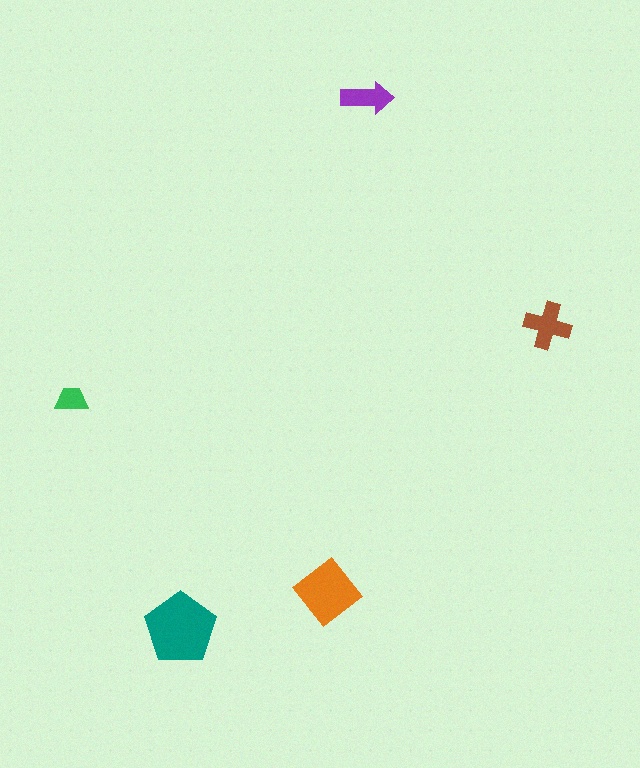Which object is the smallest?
The green trapezoid.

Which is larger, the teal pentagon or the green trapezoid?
The teal pentagon.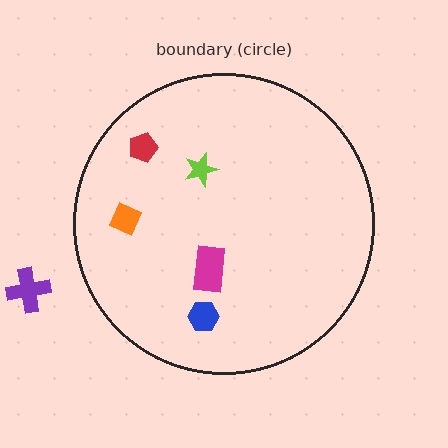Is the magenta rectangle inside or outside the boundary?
Inside.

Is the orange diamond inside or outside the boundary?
Inside.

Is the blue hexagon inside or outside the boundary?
Inside.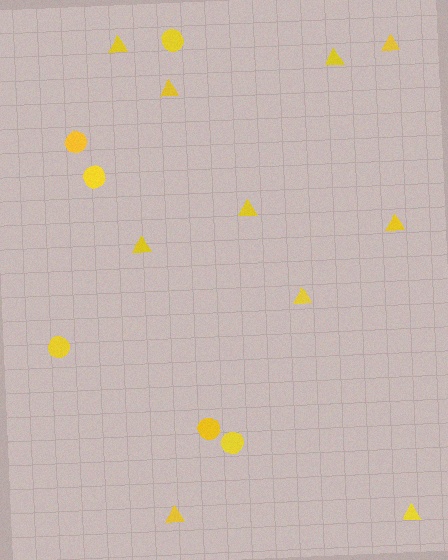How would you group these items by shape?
There are 2 groups: one group of triangles (10) and one group of circles (6).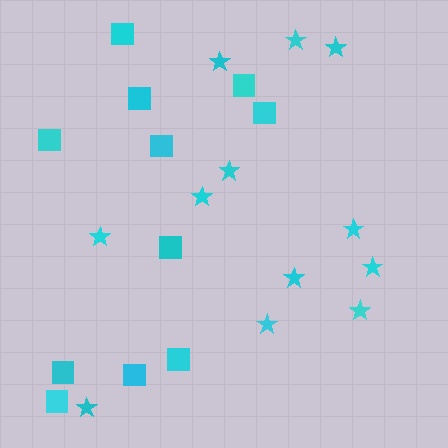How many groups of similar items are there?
There are 2 groups: one group of squares (11) and one group of stars (12).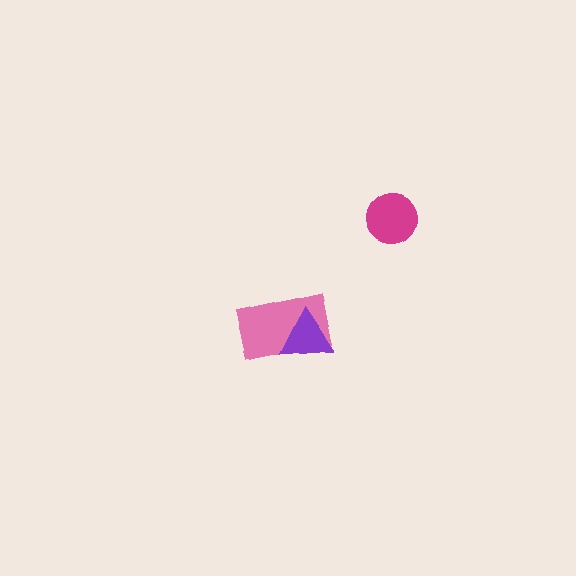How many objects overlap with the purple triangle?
1 object overlaps with the purple triangle.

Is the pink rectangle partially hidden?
Yes, it is partially covered by another shape.